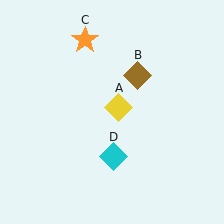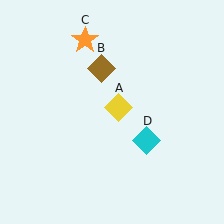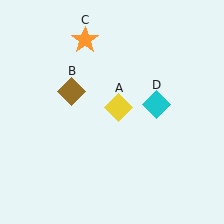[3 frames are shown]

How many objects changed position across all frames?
2 objects changed position: brown diamond (object B), cyan diamond (object D).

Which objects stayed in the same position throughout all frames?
Yellow diamond (object A) and orange star (object C) remained stationary.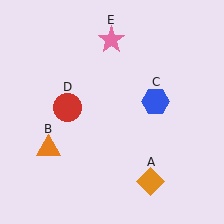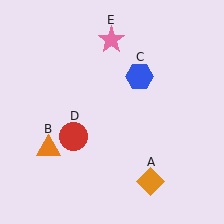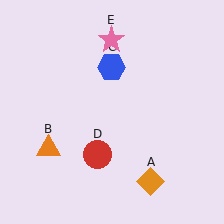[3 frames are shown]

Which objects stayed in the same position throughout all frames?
Orange diamond (object A) and orange triangle (object B) and pink star (object E) remained stationary.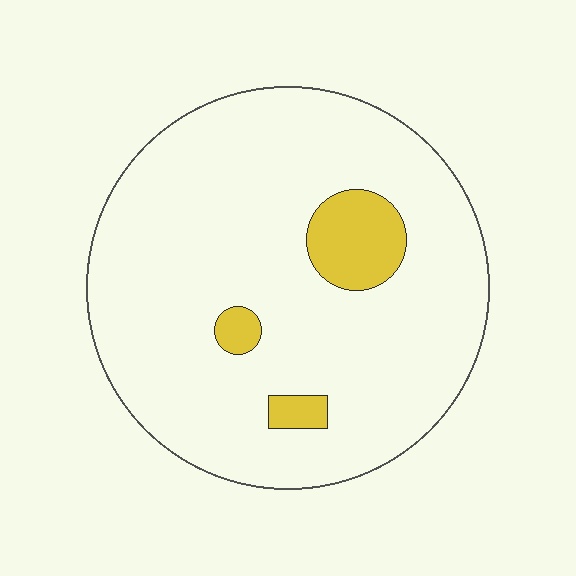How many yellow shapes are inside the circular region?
3.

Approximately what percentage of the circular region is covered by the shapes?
Approximately 10%.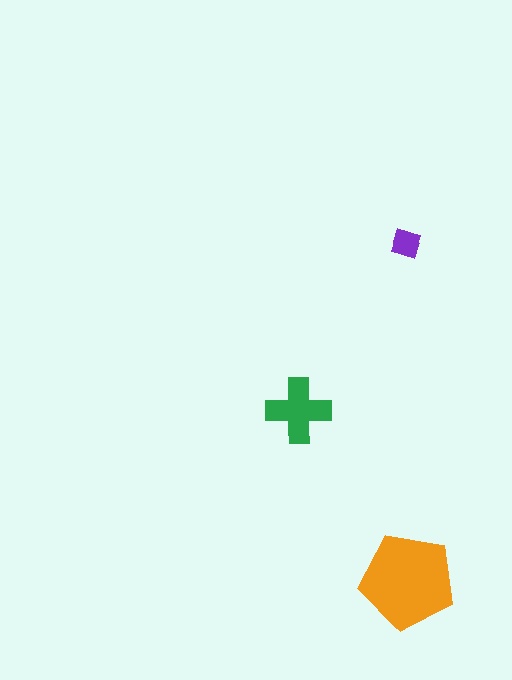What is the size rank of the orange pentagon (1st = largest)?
1st.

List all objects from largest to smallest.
The orange pentagon, the green cross, the purple diamond.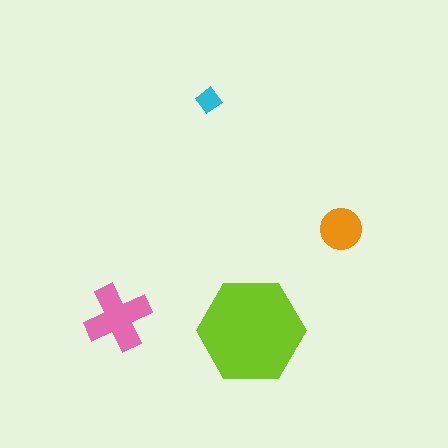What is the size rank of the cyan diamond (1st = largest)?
4th.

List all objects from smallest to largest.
The cyan diamond, the orange circle, the pink cross, the lime hexagon.